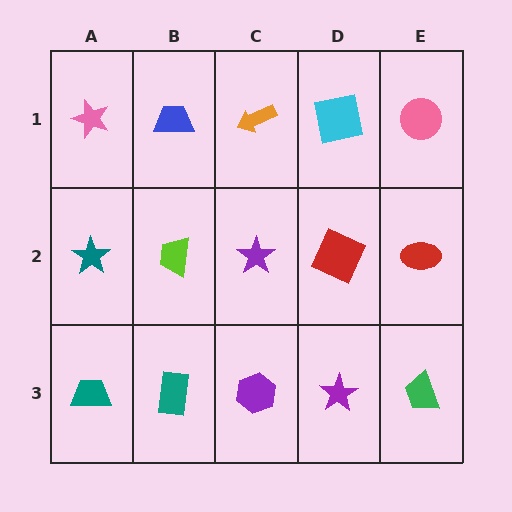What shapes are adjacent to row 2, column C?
An orange arrow (row 1, column C), a purple hexagon (row 3, column C), a lime trapezoid (row 2, column B), a red square (row 2, column D).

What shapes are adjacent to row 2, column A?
A pink star (row 1, column A), a teal trapezoid (row 3, column A), a lime trapezoid (row 2, column B).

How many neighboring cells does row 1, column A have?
2.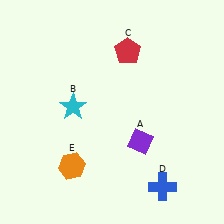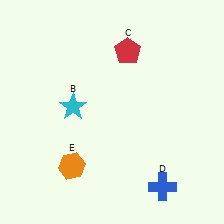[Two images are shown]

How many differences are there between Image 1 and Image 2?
There is 1 difference between the two images.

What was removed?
The purple diamond (A) was removed in Image 2.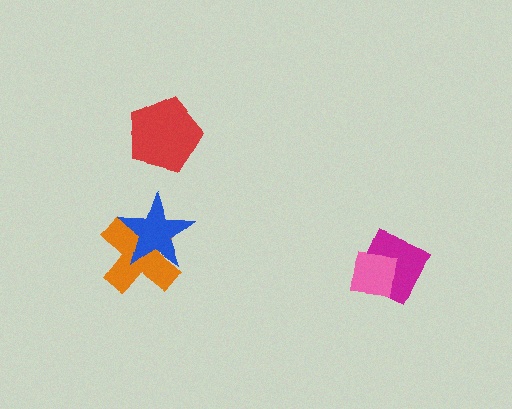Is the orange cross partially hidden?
Yes, it is partially covered by another shape.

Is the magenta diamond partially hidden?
Yes, it is partially covered by another shape.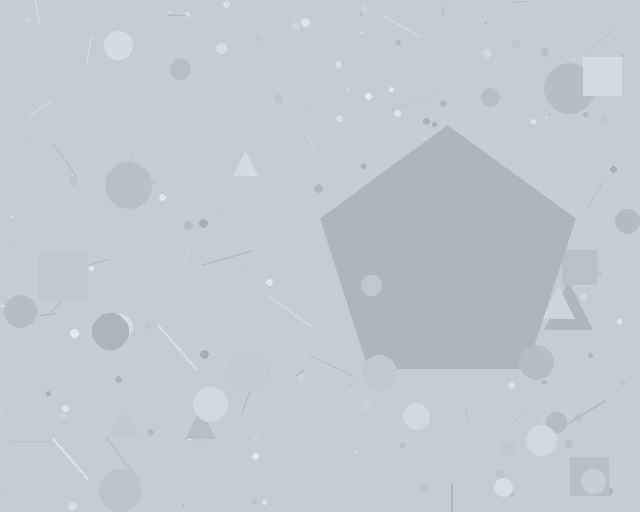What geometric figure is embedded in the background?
A pentagon is embedded in the background.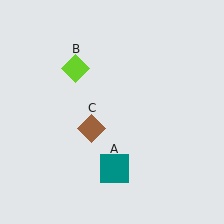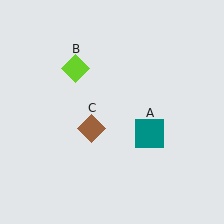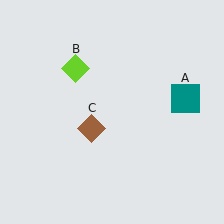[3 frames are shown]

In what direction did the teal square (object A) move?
The teal square (object A) moved up and to the right.